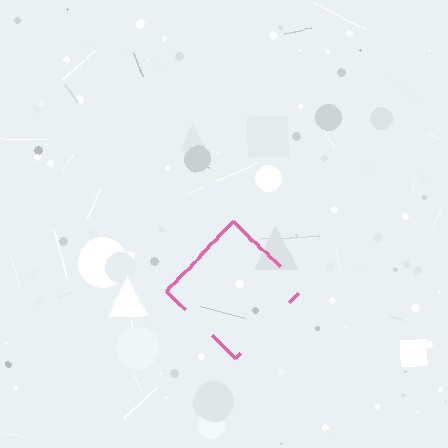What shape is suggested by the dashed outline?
The dashed outline suggests a diamond.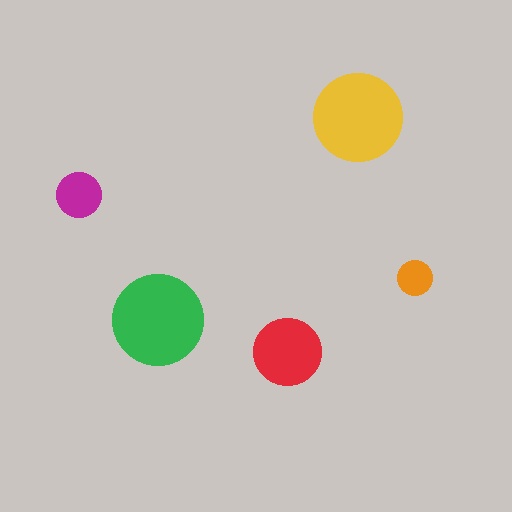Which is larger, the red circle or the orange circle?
The red one.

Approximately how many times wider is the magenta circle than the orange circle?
About 1.5 times wider.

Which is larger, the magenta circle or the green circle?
The green one.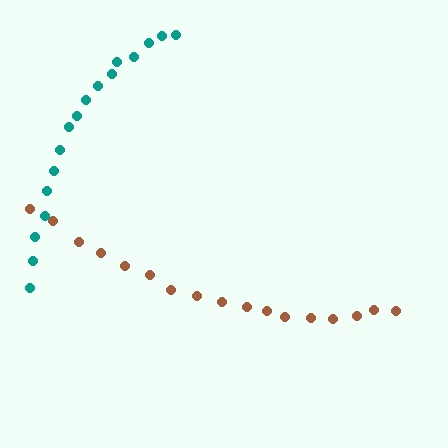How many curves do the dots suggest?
There are 2 distinct paths.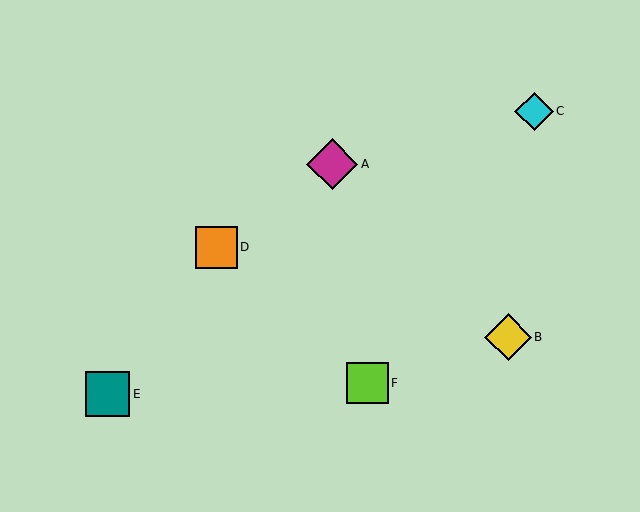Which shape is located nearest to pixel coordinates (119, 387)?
The teal square (labeled E) at (108, 394) is nearest to that location.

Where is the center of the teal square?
The center of the teal square is at (108, 394).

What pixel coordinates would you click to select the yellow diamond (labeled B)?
Click at (508, 337) to select the yellow diamond B.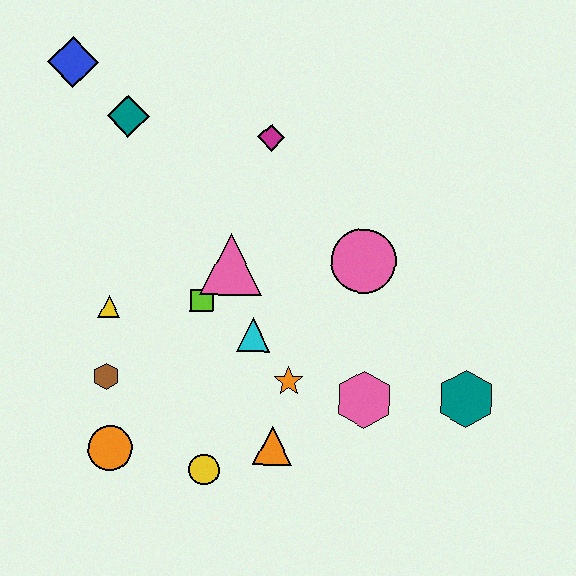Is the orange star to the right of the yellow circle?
Yes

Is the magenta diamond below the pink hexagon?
No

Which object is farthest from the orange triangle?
The blue diamond is farthest from the orange triangle.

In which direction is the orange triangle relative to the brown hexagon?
The orange triangle is to the right of the brown hexagon.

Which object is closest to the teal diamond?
The blue diamond is closest to the teal diamond.